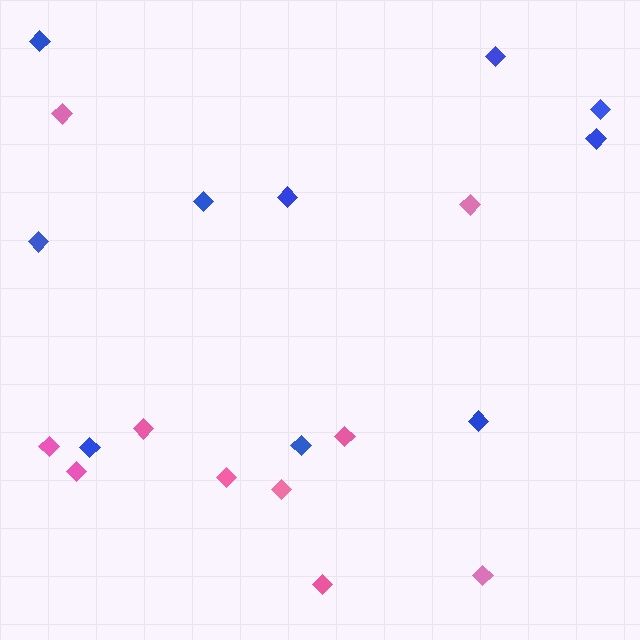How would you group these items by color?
There are 2 groups: one group of pink diamonds (10) and one group of blue diamonds (10).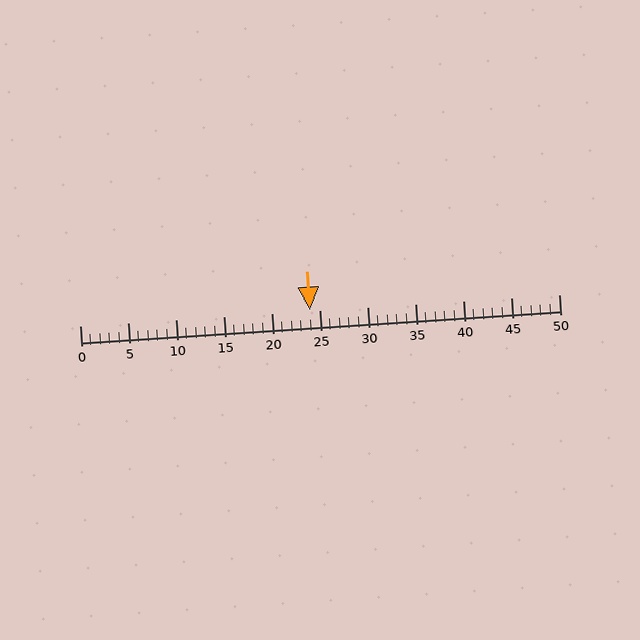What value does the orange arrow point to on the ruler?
The orange arrow points to approximately 24.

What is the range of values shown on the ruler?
The ruler shows values from 0 to 50.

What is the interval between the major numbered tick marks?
The major tick marks are spaced 5 units apart.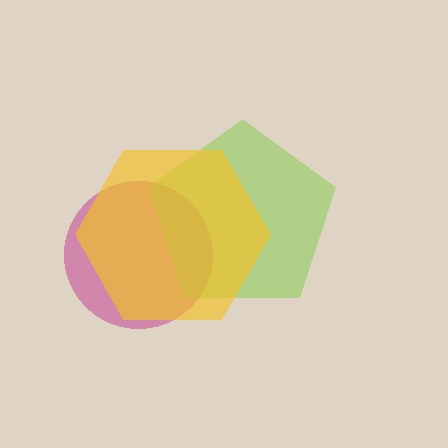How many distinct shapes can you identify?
There are 3 distinct shapes: a magenta circle, a lime pentagon, a yellow hexagon.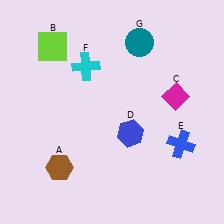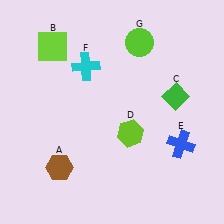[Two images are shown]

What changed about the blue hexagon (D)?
In Image 1, D is blue. In Image 2, it changed to lime.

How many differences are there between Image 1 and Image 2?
There are 3 differences between the two images.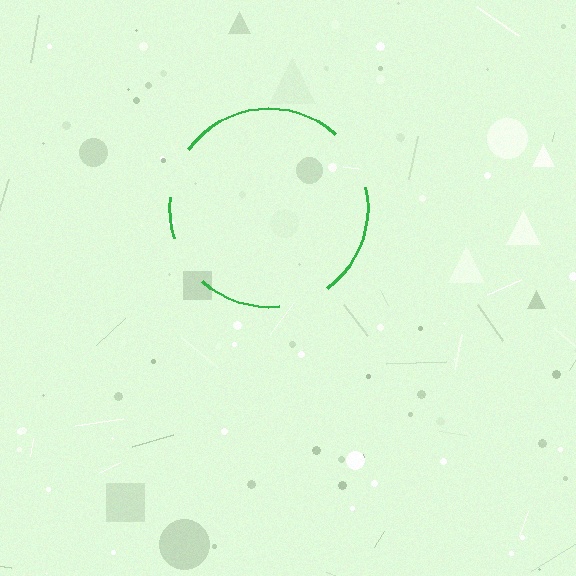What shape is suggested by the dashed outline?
The dashed outline suggests a circle.